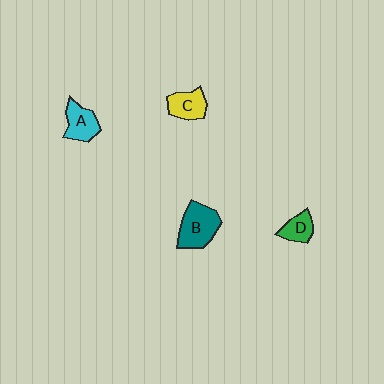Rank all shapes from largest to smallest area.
From largest to smallest: B (teal), A (cyan), C (yellow), D (green).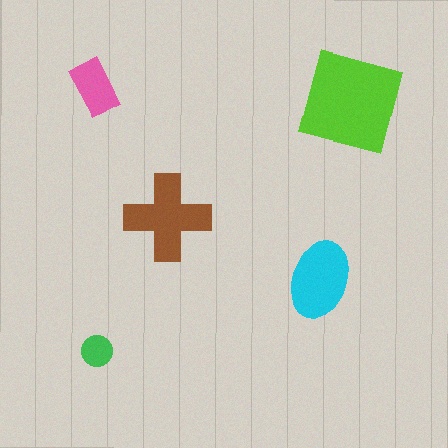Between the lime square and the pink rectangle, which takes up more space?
The lime square.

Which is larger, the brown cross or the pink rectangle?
The brown cross.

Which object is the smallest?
The green circle.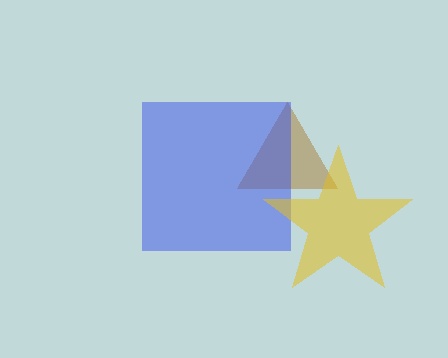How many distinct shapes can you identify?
There are 3 distinct shapes: a brown triangle, a blue square, a yellow star.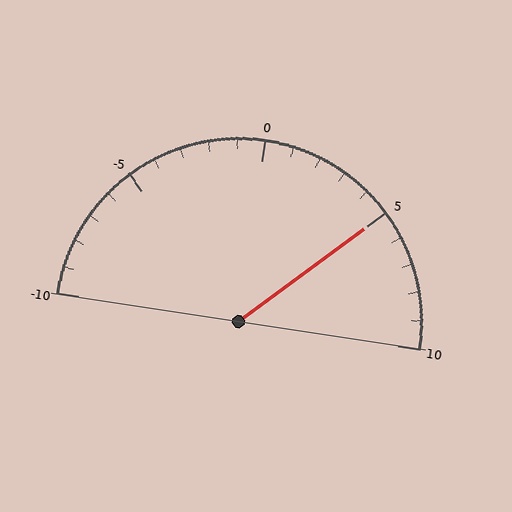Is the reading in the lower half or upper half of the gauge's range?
The reading is in the upper half of the range (-10 to 10).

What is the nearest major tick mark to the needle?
The nearest major tick mark is 5.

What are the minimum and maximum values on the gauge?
The gauge ranges from -10 to 10.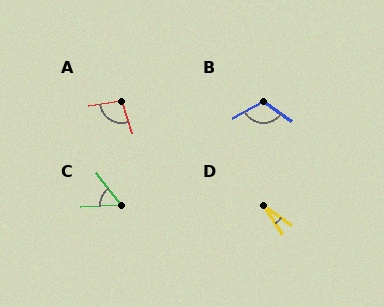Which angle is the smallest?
D, at approximately 21 degrees.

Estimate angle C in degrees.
Approximately 55 degrees.